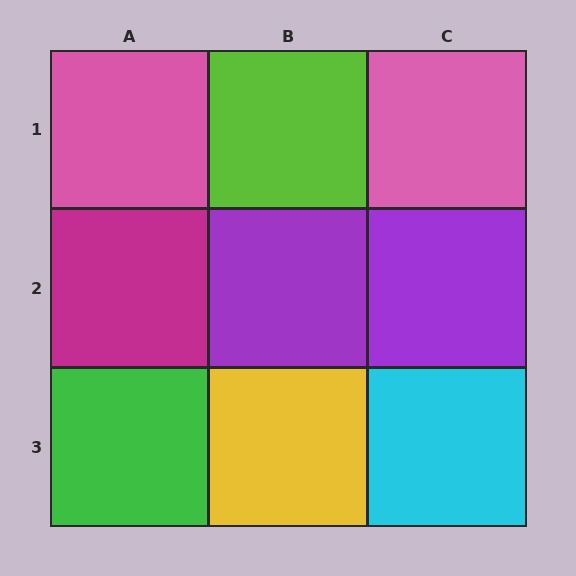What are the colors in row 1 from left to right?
Pink, lime, pink.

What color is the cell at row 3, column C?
Cyan.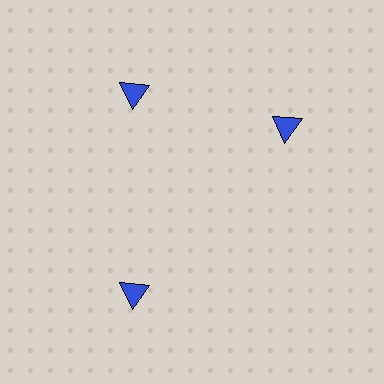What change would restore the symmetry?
The symmetry would be restored by rotating it back into even spacing with its neighbors so that all 3 triangles sit at equal angles and equal distance from the center.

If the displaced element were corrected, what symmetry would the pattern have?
It would have 3-fold rotational symmetry — the pattern would map onto itself every 120 degrees.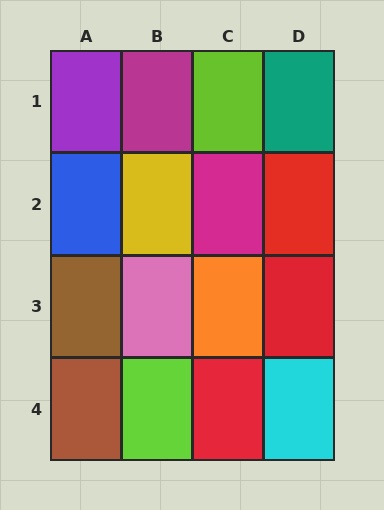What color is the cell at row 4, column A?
Brown.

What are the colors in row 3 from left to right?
Brown, pink, orange, red.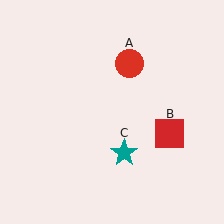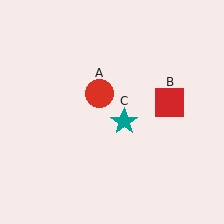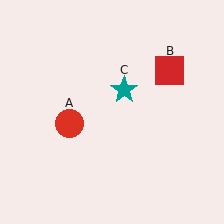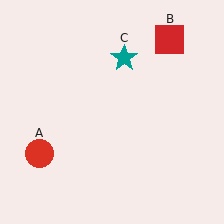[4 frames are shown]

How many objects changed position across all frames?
3 objects changed position: red circle (object A), red square (object B), teal star (object C).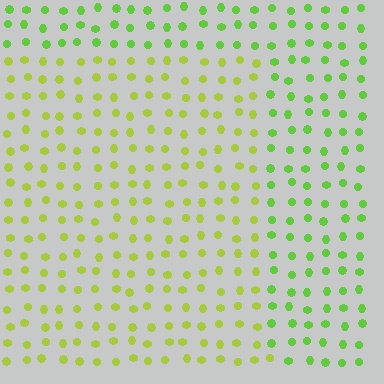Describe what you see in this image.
The image is filled with small lime elements in a uniform arrangement. A rectangle-shaped region is visible where the elements are tinted to a slightly different hue, forming a subtle color boundary.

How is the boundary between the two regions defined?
The boundary is defined purely by a slight shift in hue (about 29 degrees). Spacing, size, and orientation are identical on both sides.